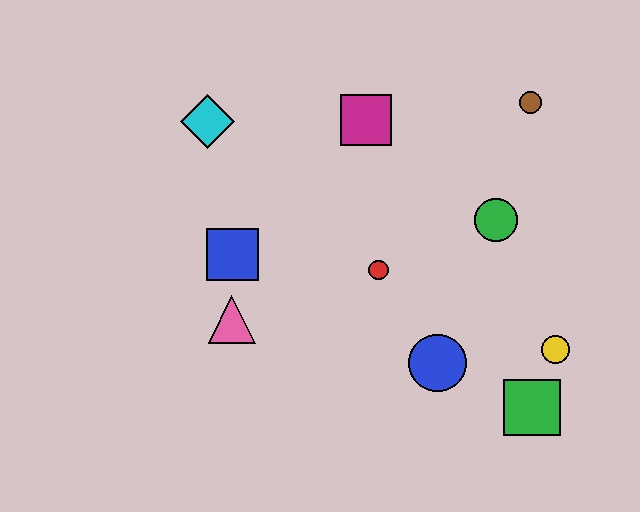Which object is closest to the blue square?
The pink triangle is closest to the blue square.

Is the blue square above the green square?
Yes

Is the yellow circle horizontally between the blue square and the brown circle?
No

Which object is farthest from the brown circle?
The pink triangle is farthest from the brown circle.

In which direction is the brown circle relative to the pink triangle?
The brown circle is to the right of the pink triangle.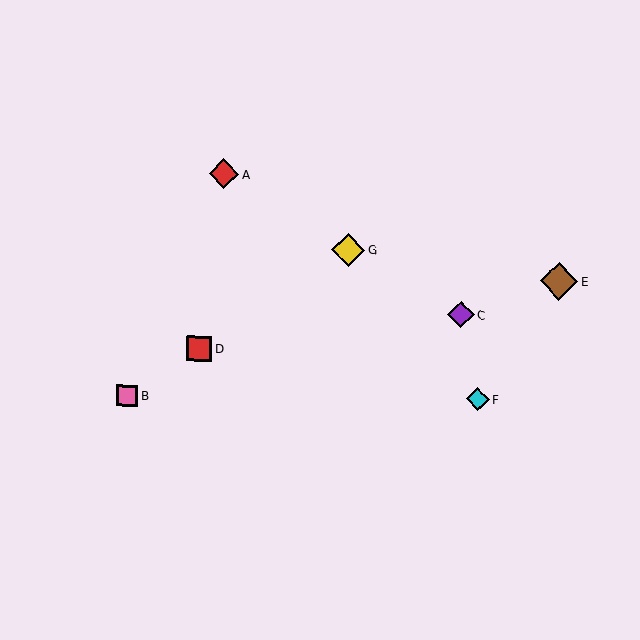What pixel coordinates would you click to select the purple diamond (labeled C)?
Click at (461, 315) to select the purple diamond C.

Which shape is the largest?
The brown diamond (labeled E) is the largest.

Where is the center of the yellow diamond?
The center of the yellow diamond is at (348, 250).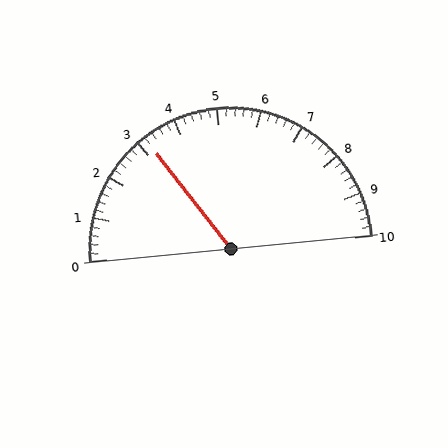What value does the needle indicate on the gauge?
The needle indicates approximately 3.2.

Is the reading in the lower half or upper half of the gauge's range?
The reading is in the lower half of the range (0 to 10).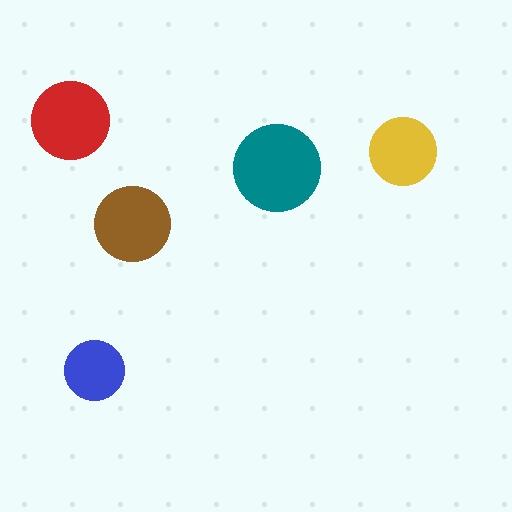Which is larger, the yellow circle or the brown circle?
The brown one.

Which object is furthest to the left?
The red circle is leftmost.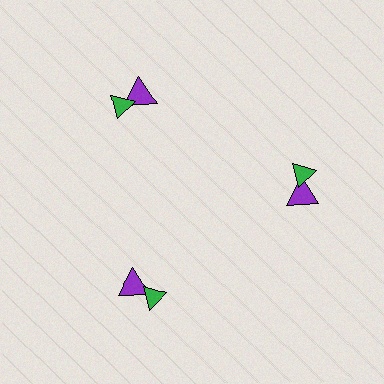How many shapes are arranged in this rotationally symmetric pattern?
There are 6 shapes, arranged in 3 groups of 2.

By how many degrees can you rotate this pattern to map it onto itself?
The pattern maps onto itself every 120 degrees of rotation.